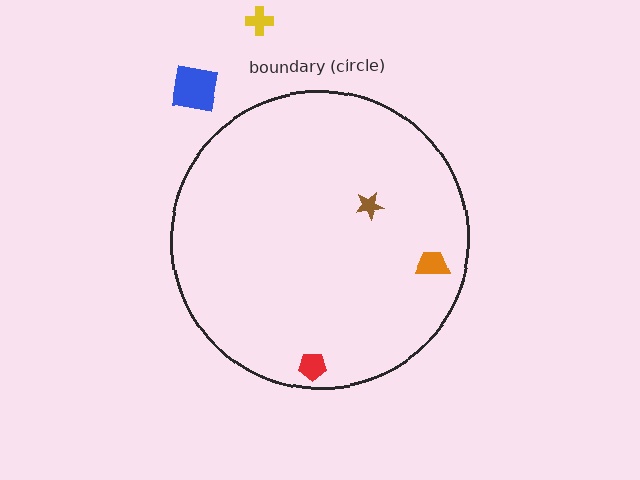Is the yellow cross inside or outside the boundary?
Outside.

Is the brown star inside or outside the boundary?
Inside.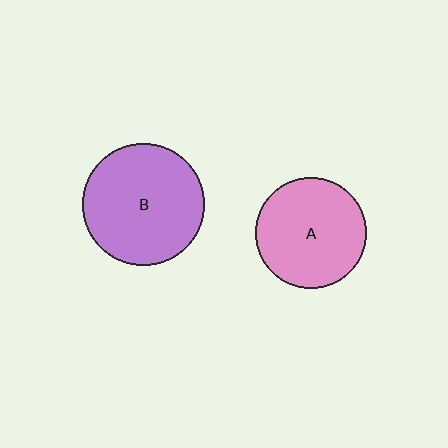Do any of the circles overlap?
No, none of the circles overlap.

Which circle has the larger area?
Circle B (purple).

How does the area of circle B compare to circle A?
Approximately 1.2 times.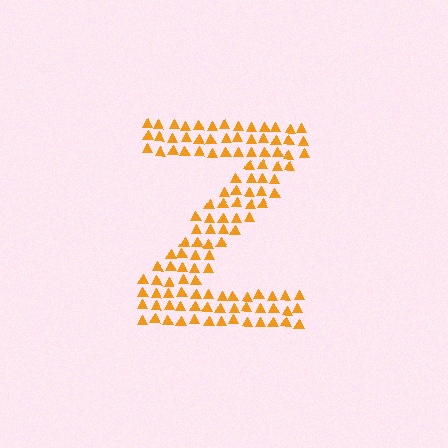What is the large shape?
The large shape is the letter Z.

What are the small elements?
The small elements are triangles.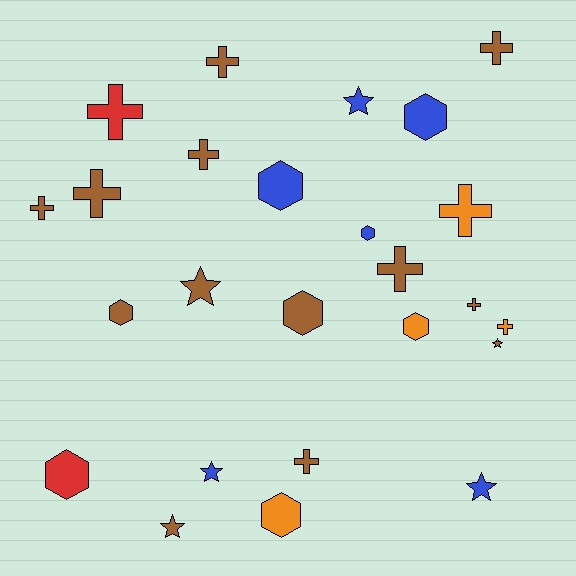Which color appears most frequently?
Brown, with 13 objects.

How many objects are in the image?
There are 25 objects.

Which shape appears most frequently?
Cross, with 11 objects.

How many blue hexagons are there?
There are 3 blue hexagons.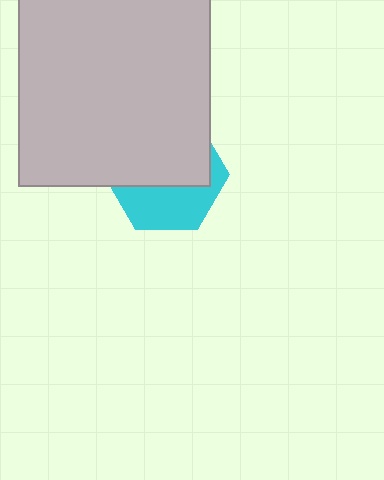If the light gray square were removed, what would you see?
You would see the complete cyan hexagon.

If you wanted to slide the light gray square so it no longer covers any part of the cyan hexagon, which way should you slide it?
Slide it up — that is the most direct way to separate the two shapes.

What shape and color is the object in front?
The object in front is a light gray square.